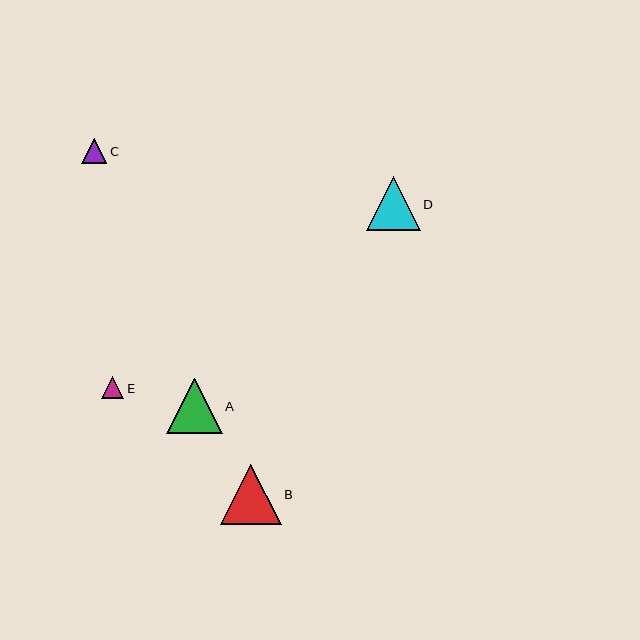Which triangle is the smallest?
Triangle E is the smallest with a size of approximately 22 pixels.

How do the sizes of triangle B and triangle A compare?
Triangle B and triangle A are approximately the same size.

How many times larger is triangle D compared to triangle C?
Triangle D is approximately 2.2 times the size of triangle C.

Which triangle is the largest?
Triangle B is the largest with a size of approximately 60 pixels.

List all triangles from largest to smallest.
From largest to smallest: B, A, D, C, E.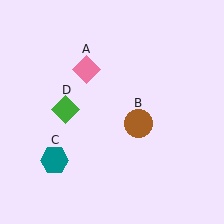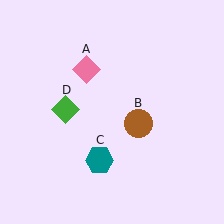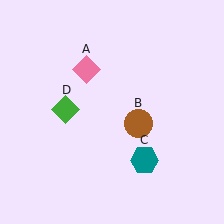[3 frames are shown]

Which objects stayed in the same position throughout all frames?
Pink diamond (object A) and brown circle (object B) and green diamond (object D) remained stationary.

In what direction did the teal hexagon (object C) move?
The teal hexagon (object C) moved right.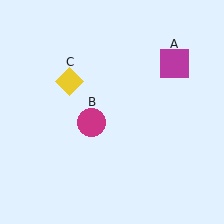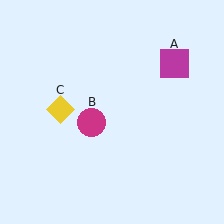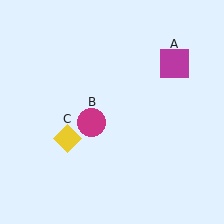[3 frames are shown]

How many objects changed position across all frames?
1 object changed position: yellow diamond (object C).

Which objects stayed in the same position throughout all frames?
Magenta square (object A) and magenta circle (object B) remained stationary.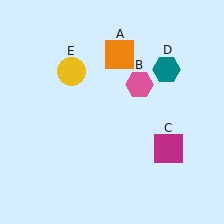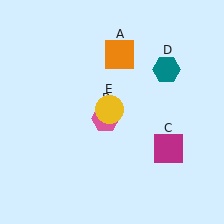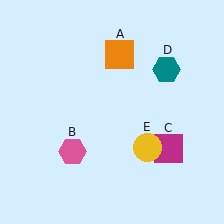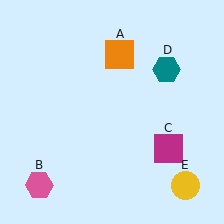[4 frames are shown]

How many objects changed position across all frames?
2 objects changed position: pink hexagon (object B), yellow circle (object E).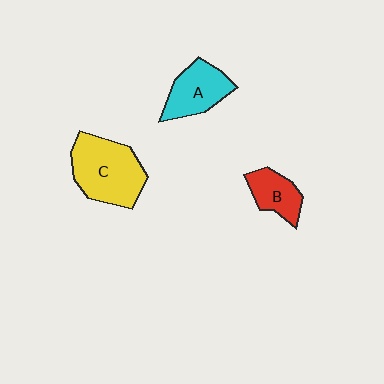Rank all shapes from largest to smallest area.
From largest to smallest: C (yellow), A (cyan), B (red).